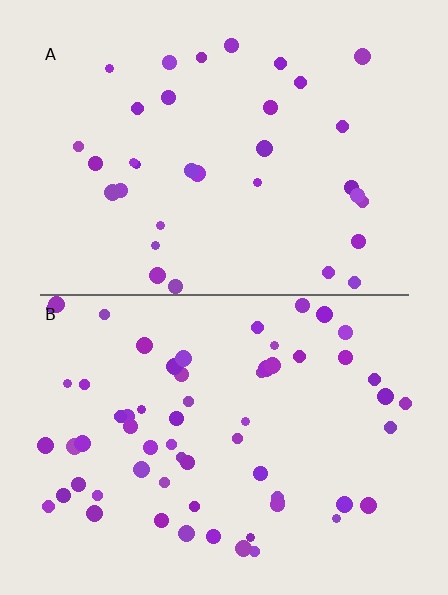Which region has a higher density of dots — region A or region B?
B (the bottom).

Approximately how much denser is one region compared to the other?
Approximately 1.9× — region B over region A.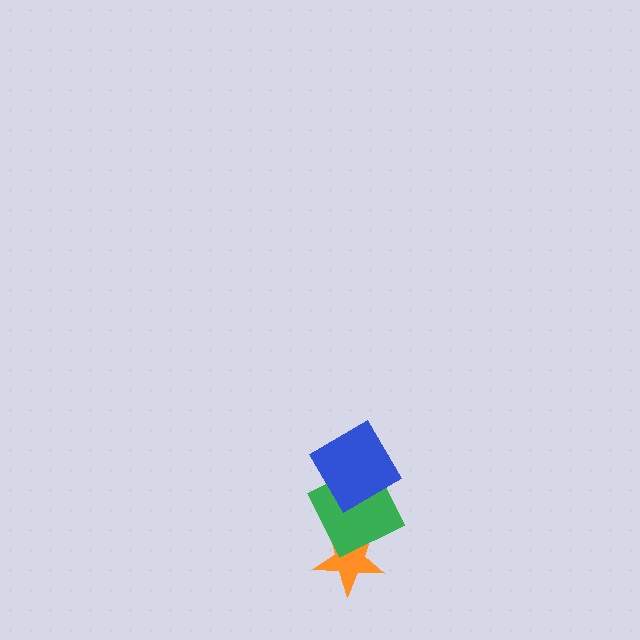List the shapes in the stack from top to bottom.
From top to bottom: the blue diamond, the green square, the orange star.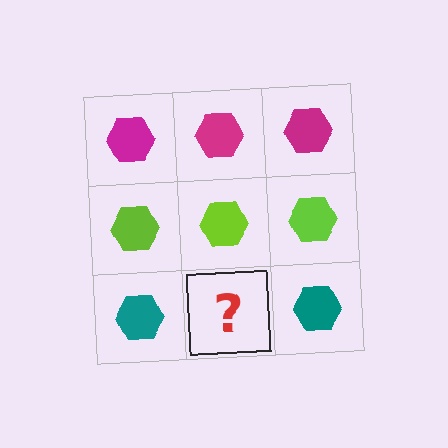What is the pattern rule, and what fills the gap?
The rule is that each row has a consistent color. The gap should be filled with a teal hexagon.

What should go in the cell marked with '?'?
The missing cell should contain a teal hexagon.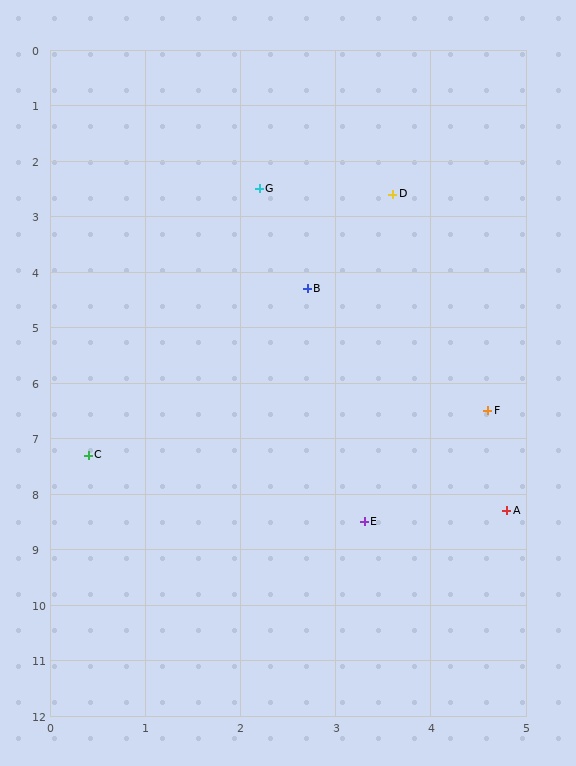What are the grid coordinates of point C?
Point C is at approximately (0.4, 7.3).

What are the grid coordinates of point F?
Point F is at approximately (4.6, 6.5).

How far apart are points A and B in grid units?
Points A and B are about 4.5 grid units apart.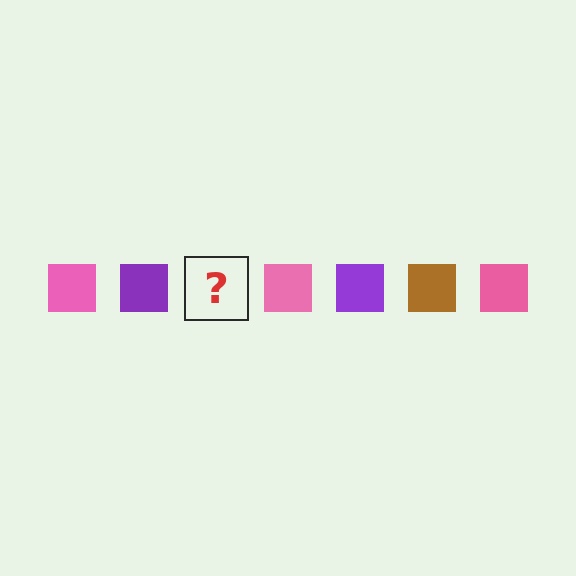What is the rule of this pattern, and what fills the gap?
The rule is that the pattern cycles through pink, purple, brown squares. The gap should be filled with a brown square.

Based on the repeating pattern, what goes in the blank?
The blank should be a brown square.